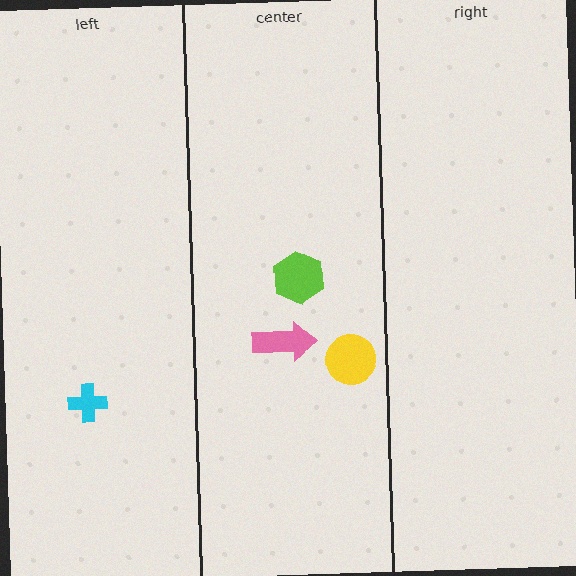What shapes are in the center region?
The pink arrow, the yellow circle, the lime hexagon.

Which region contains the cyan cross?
The left region.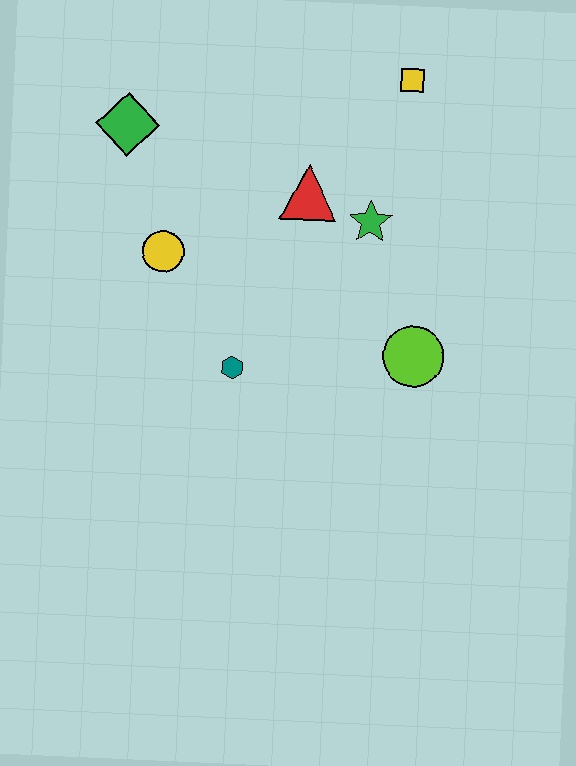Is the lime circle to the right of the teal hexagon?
Yes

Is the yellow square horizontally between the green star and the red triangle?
No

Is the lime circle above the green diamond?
No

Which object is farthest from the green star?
The green diamond is farthest from the green star.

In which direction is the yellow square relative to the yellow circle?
The yellow square is to the right of the yellow circle.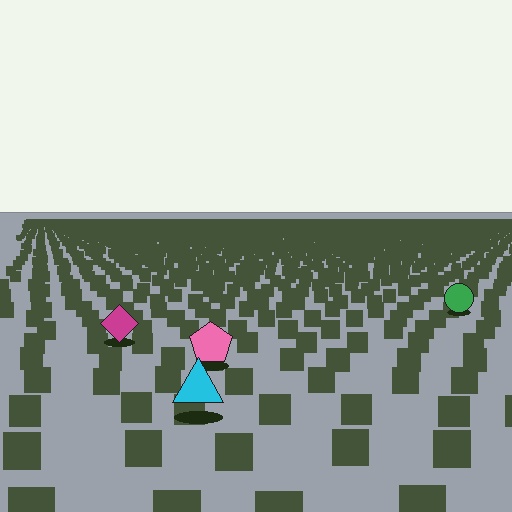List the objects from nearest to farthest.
From nearest to farthest: the cyan triangle, the pink pentagon, the magenta diamond, the green circle.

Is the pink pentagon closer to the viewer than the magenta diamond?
Yes. The pink pentagon is closer — you can tell from the texture gradient: the ground texture is coarser near it.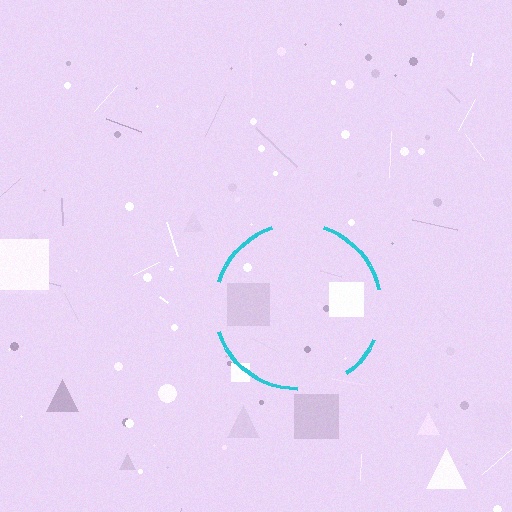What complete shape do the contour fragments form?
The contour fragments form a circle.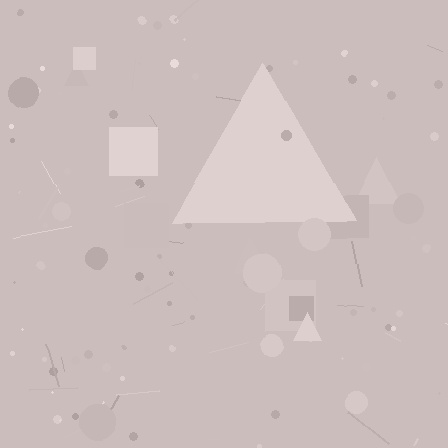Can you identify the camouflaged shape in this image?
The camouflaged shape is a triangle.